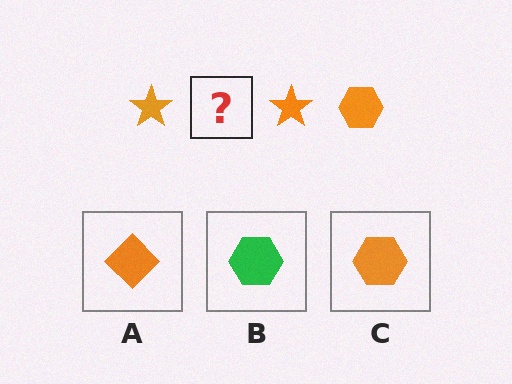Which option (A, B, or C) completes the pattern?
C.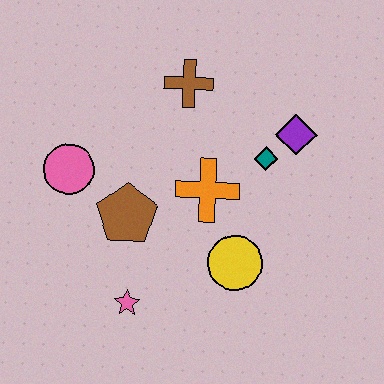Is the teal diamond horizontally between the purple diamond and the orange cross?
Yes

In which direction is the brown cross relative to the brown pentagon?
The brown cross is above the brown pentagon.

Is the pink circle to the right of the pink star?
No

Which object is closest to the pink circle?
The brown pentagon is closest to the pink circle.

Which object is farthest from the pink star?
The purple diamond is farthest from the pink star.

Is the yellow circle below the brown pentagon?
Yes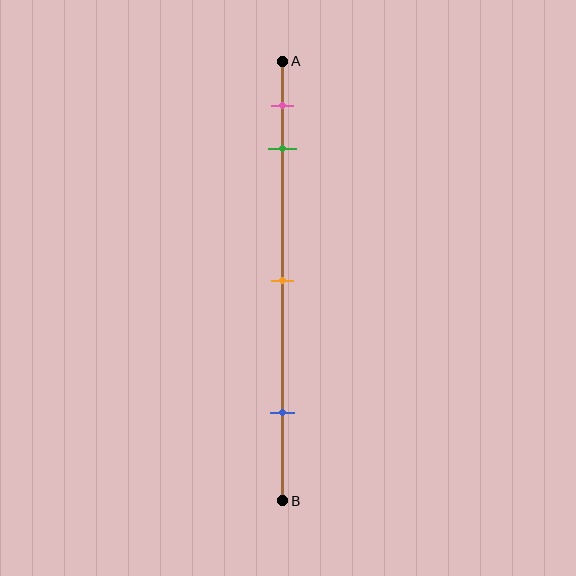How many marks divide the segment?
There are 4 marks dividing the segment.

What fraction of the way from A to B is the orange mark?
The orange mark is approximately 50% (0.5) of the way from A to B.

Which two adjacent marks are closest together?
The pink and green marks are the closest adjacent pair.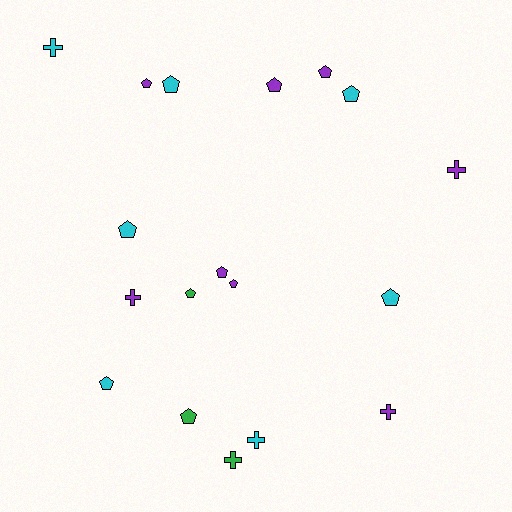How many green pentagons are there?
There are 2 green pentagons.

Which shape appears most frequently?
Pentagon, with 12 objects.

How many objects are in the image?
There are 18 objects.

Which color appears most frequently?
Purple, with 8 objects.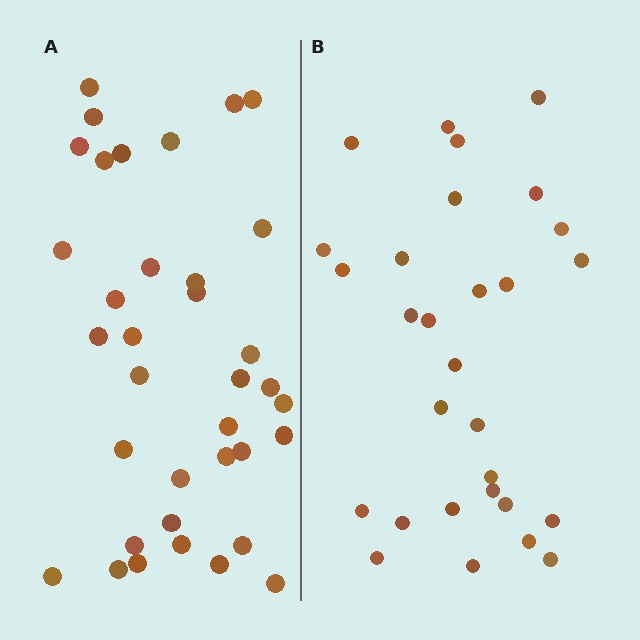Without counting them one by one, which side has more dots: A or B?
Region A (the left region) has more dots.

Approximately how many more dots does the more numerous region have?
Region A has roughly 8 or so more dots than region B.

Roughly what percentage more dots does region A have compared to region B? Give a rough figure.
About 25% more.